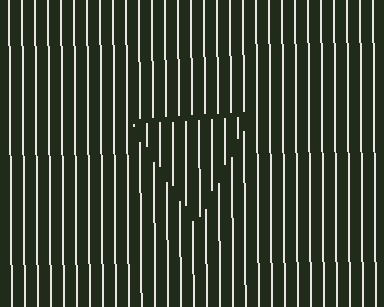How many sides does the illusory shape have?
3 sides — the line-ends trace a triangle.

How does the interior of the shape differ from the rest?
The interior of the shape contains the same grating, shifted by half a period — the contour is defined by the phase discontinuity where line-ends from the inner and outer gratings abut.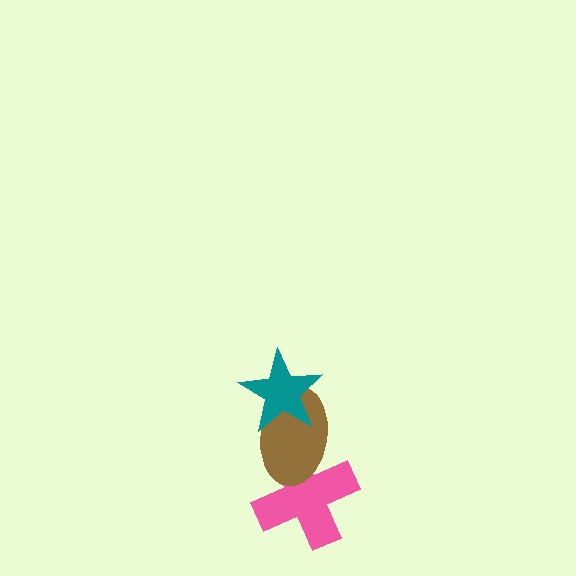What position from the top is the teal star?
The teal star is 1st from the top.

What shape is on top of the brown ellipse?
The teal star is on top of the brown ellipse.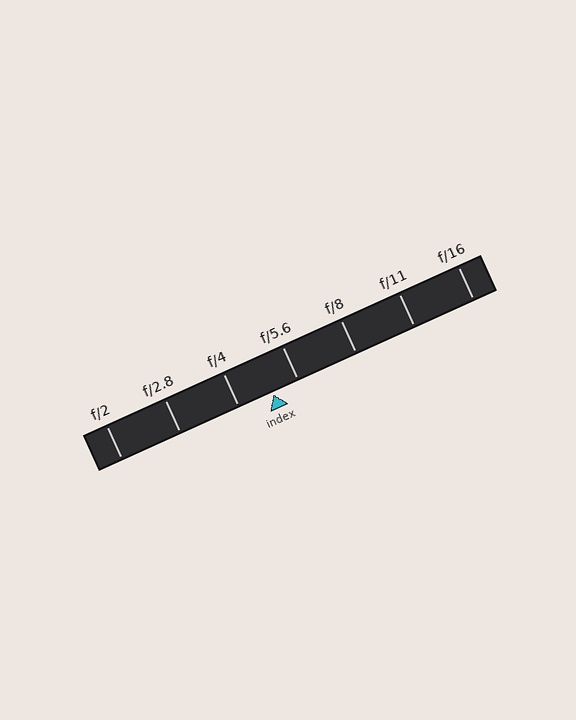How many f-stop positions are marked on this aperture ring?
There are 7 f-stop positions marked.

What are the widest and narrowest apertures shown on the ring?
The widest aperture shown is f/2 and the narrowest is f/16.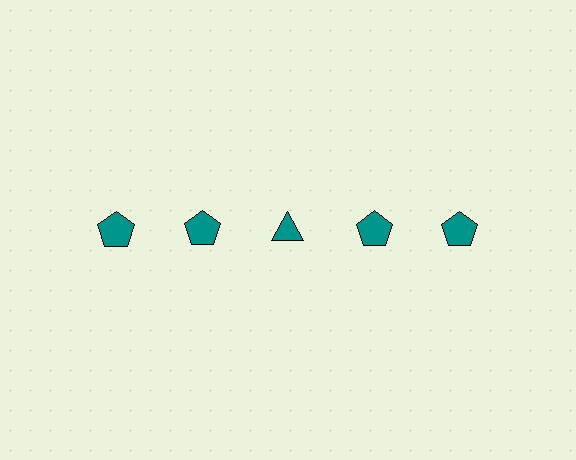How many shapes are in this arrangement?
There are 5 shapes arranged in a grid pattern.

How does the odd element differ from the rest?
It has a different shape: triangle instead of pentagon.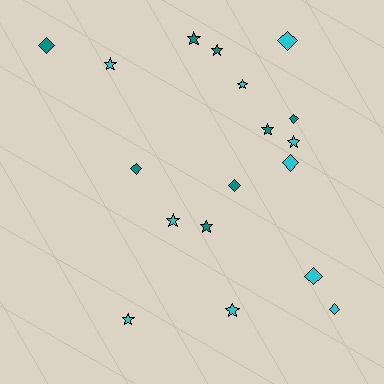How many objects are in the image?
There are 18 objects.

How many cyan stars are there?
There are 6 cyan stars.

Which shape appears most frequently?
Star, with 10 objects.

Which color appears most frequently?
Cyan, with 10 objects.